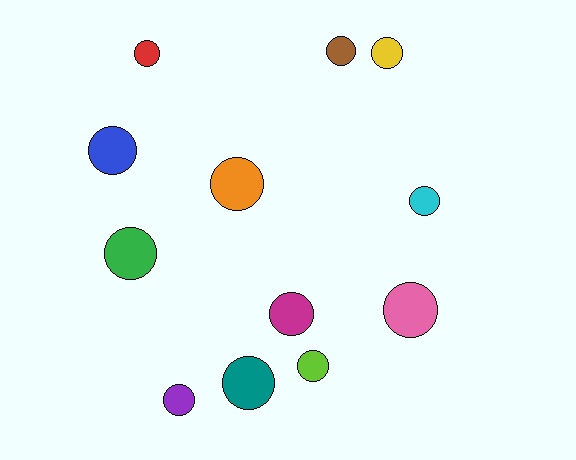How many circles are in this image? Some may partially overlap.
There are 12 circles.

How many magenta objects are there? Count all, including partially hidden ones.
There is 1 magenta object.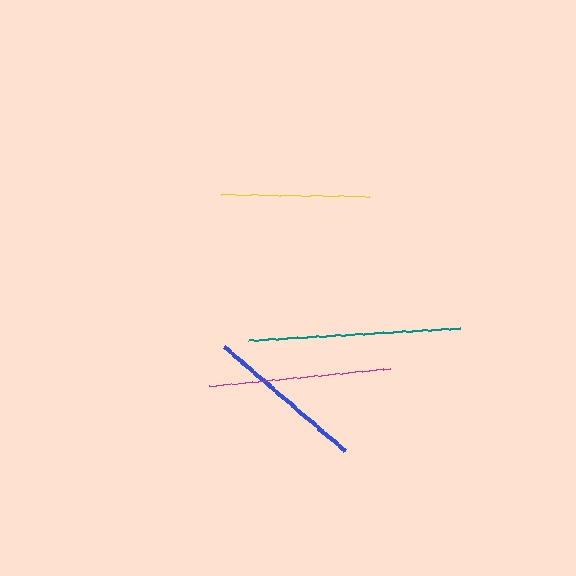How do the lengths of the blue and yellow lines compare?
The blue and yellow lines are approximately the same length.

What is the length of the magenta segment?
The magenta segment is approximately 182 pixels long.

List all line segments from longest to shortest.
From longest to shortest: teal, magenta, blue, yellow.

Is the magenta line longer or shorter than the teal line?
The teal line is longer than the magenta line.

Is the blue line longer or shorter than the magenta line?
The magenta line is longer than the blue line.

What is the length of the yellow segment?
The yellow segment is approximately 148 pixels long.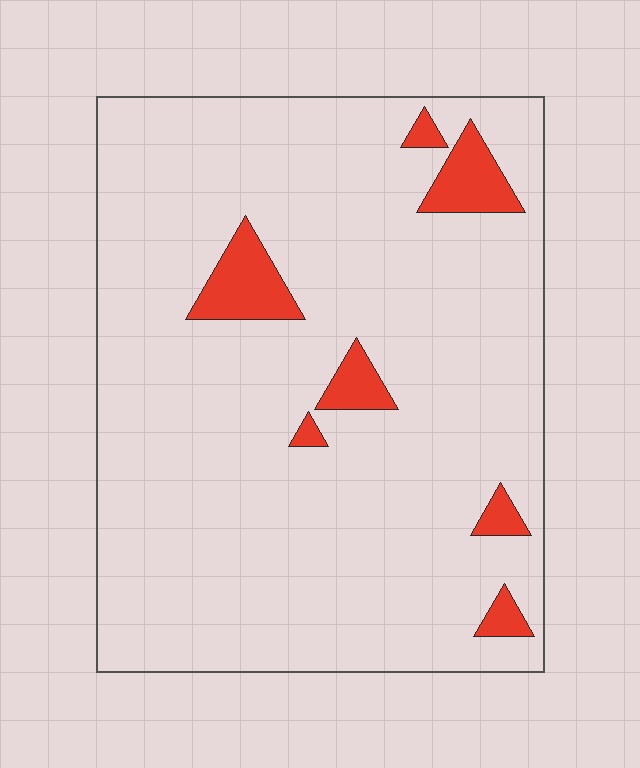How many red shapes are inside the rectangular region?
7.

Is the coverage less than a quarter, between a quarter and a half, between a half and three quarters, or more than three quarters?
Less than a quarter.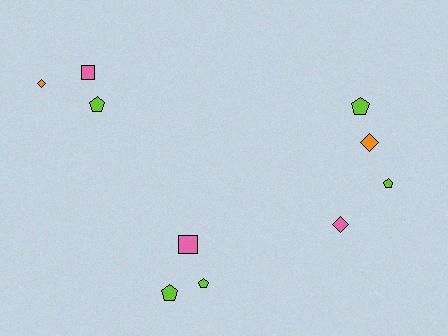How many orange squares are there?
There are no orange squares.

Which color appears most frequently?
Lime, with 5 objects.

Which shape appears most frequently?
Pentagon, with 5 objects.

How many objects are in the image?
There are 10 objects.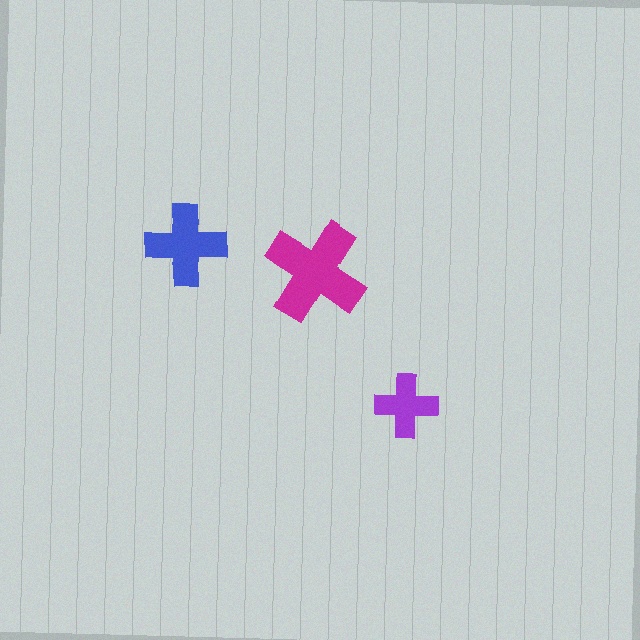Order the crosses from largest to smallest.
the magenta one, the blue one, the purple one.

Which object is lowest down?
The purple cross is bottommost.